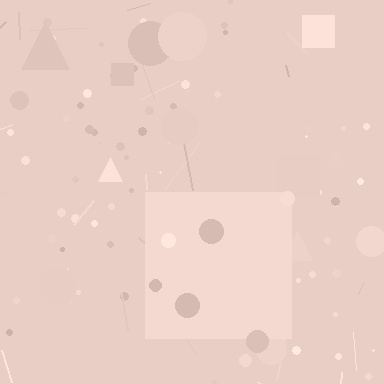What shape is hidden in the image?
A square is hidden in the image.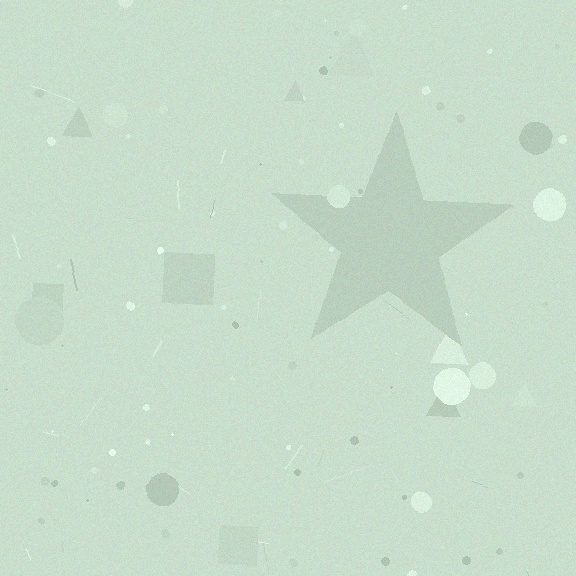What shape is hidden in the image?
A star is hidden in the image.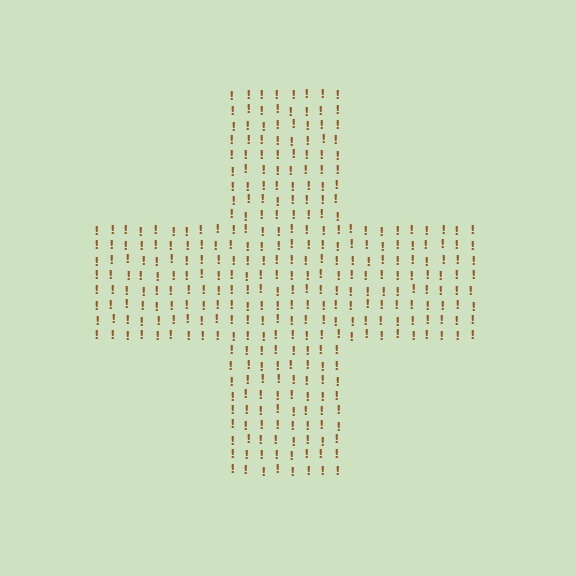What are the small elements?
The small elements are exclamation marks.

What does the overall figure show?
The overall figure shows a cross.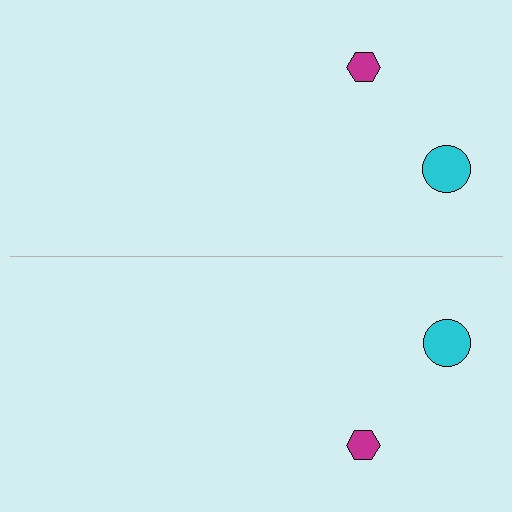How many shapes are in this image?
There are 4 shapes in this image.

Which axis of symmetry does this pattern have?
The pattern has a horizontal axis of symmetry running through the center of the image.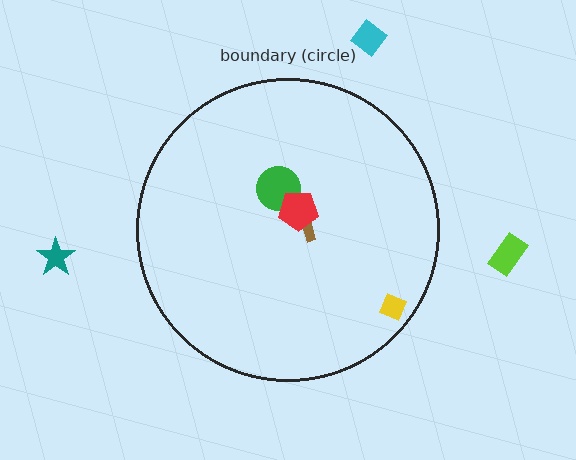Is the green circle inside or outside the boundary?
Inside.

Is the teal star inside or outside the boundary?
Outside.